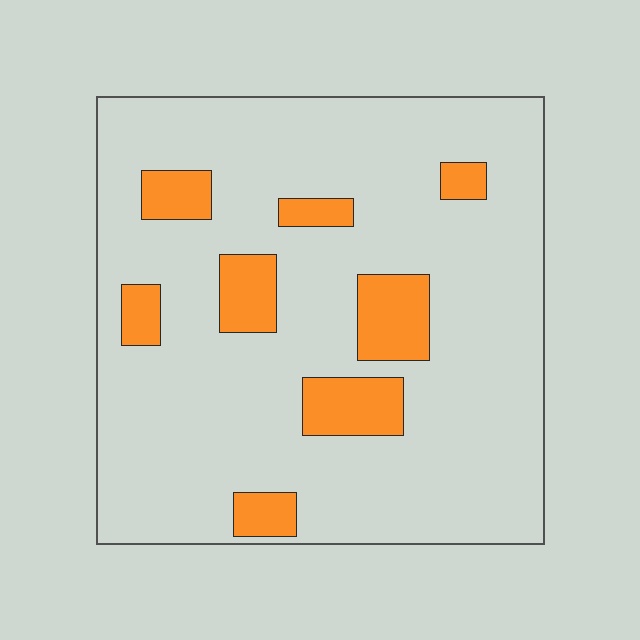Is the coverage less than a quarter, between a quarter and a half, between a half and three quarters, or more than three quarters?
Less than a quarter.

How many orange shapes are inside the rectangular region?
8.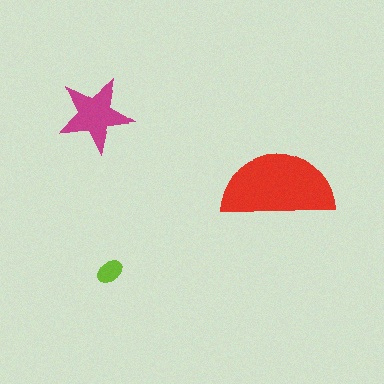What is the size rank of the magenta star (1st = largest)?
2nd.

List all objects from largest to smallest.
The red semicircle, the magenta star, the lime ellipse.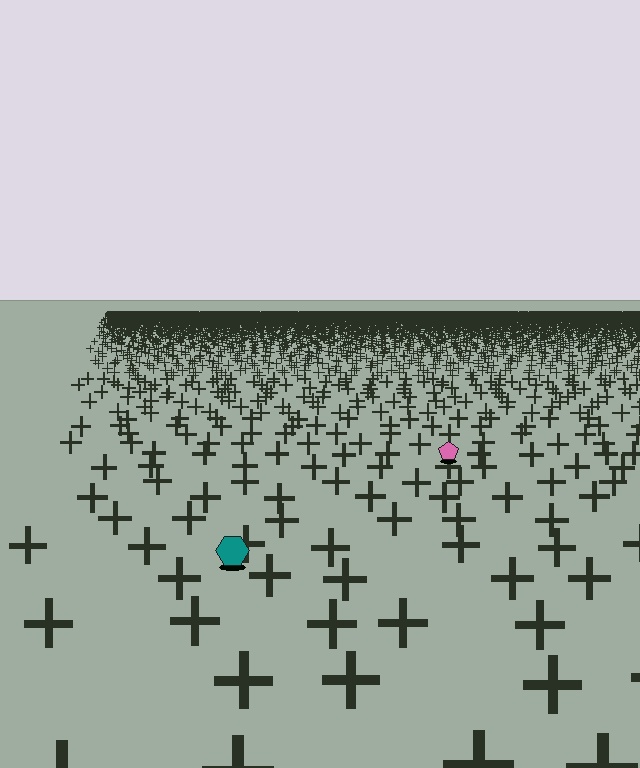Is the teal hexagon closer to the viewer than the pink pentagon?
Yes. The teal hexagon is closer — you can tell from the texture gradient: the ground texture is coarser near it.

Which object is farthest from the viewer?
The pink pentagon is farthest from the viewer. It appears smaller and the ground texture around it is denser.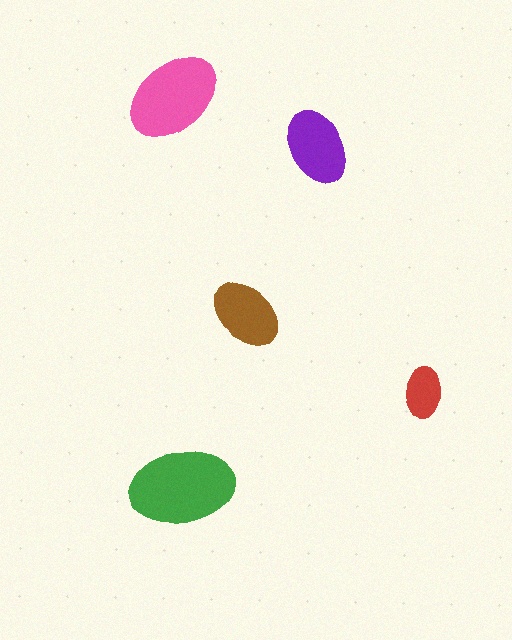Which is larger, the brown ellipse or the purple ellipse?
The purple one.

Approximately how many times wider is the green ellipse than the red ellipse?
About 2 times wider.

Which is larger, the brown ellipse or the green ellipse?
The green one.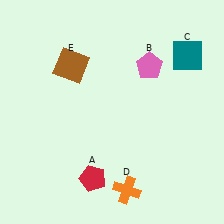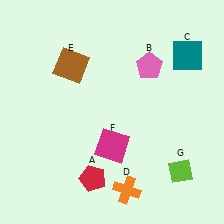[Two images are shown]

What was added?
A magenta square (F), a lime diamond (G) were added in Image 2.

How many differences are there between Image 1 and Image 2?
There are 2 differences between the two images.